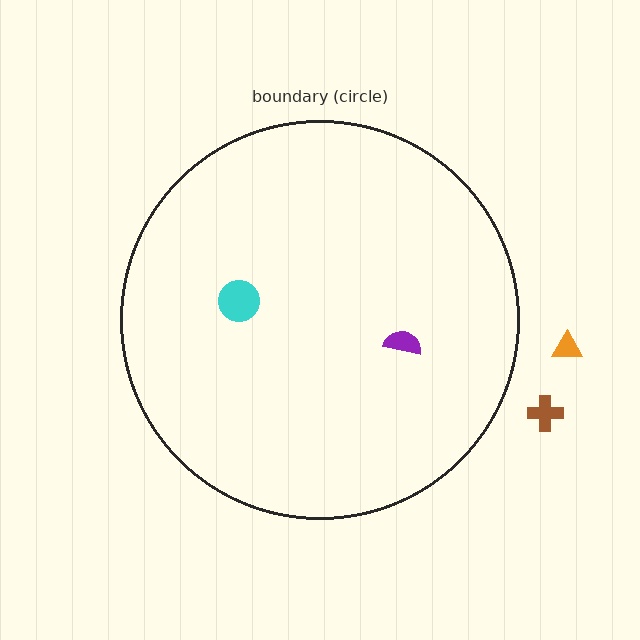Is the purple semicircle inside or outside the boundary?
Inside.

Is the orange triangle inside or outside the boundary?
Outside.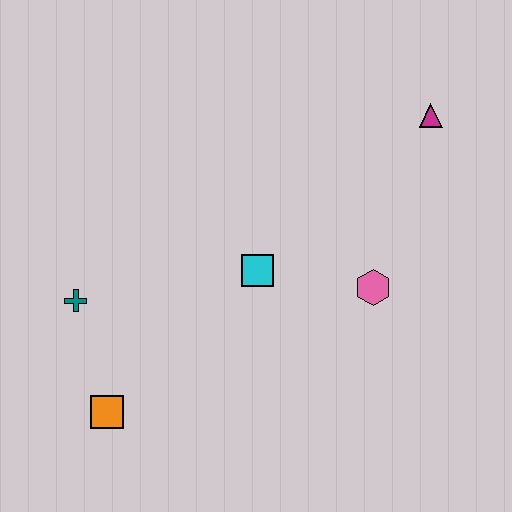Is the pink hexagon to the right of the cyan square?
Yes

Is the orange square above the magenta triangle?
No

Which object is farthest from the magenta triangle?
The orange square is farthest from the magenta triangle.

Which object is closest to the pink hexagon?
The cyan square is closest to the pink hexagon.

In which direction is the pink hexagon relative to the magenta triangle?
The pink hexagon is below the magenta triangle.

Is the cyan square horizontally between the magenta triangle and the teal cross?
Yes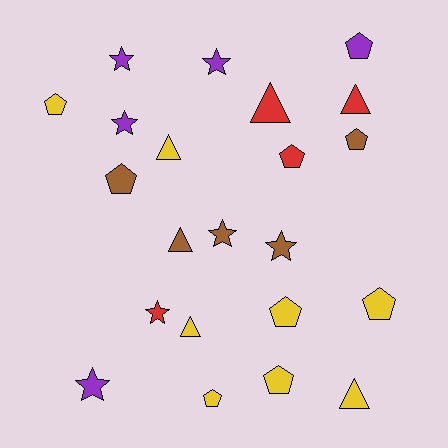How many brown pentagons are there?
There are 2 brown pentagons.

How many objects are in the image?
There are 22 objects.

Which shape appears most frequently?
Pentagon, with 9 objects.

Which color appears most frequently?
Yellow, with 8 objects.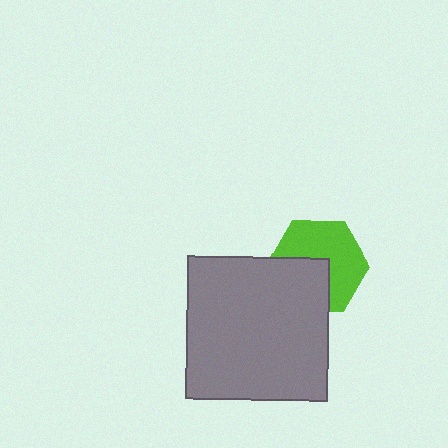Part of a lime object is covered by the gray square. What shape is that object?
It is a hexagon.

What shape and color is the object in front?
The object in front is a gray square.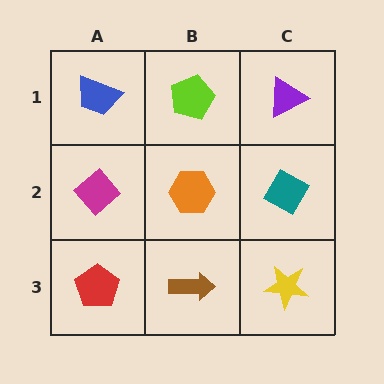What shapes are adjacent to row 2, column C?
A purple triangle (row 1, column C), a yellow star (row 3, column C), an orange hexagon (row 2, column B).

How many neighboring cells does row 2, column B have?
4.